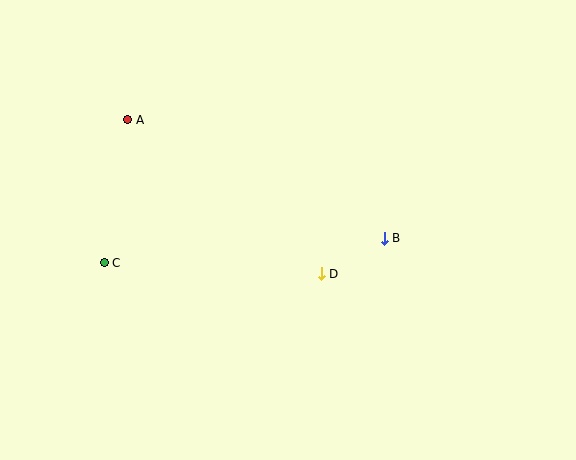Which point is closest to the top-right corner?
Point B is closest to the top-right corner.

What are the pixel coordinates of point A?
Point A is at (128, 120).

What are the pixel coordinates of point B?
Point B is at (384, 238).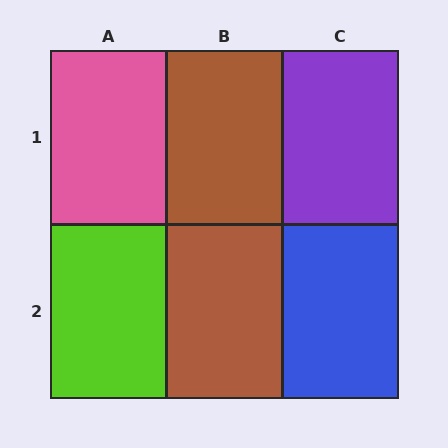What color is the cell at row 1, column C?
Purple.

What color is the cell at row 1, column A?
Pink.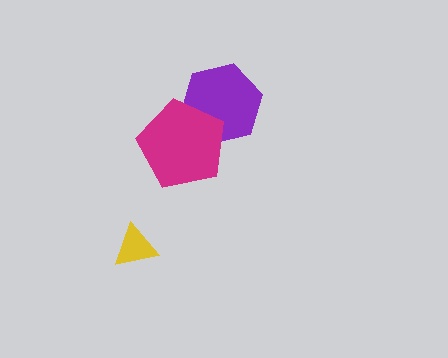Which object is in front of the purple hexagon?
The magenta pentagon is in front of the purple hexagon.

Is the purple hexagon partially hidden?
Yes, it is partially covered by another shape.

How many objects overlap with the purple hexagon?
1 object overlaps with the purple hexagon.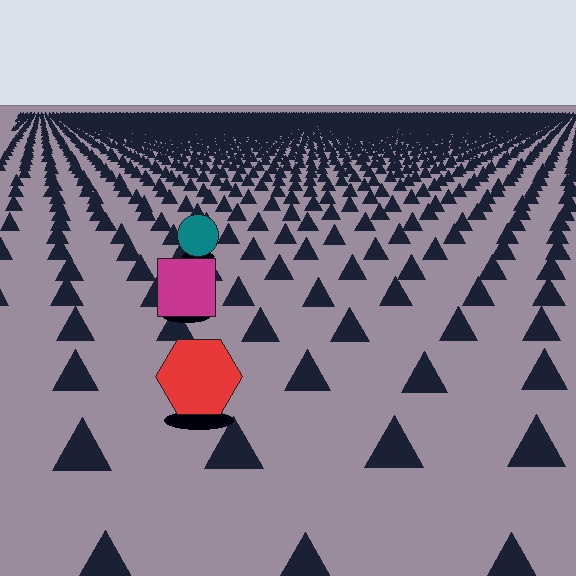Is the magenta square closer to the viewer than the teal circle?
Yes. The magenta square is closer — you can tell from the texture gradient: the ground texture is coarser near it.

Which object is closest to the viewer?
The red hexagon is closest. The texture marks near it are larger and more spread out.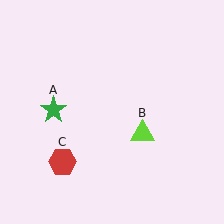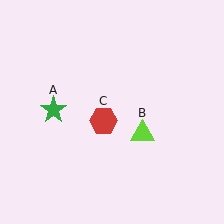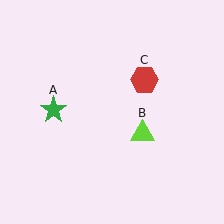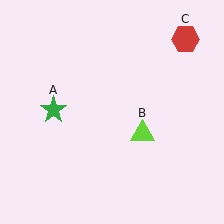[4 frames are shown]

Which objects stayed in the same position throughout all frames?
Green star (object A) and lime triangle (object B) remained stationary.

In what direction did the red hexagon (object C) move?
The red hexagon (object C) moved up and to the right.